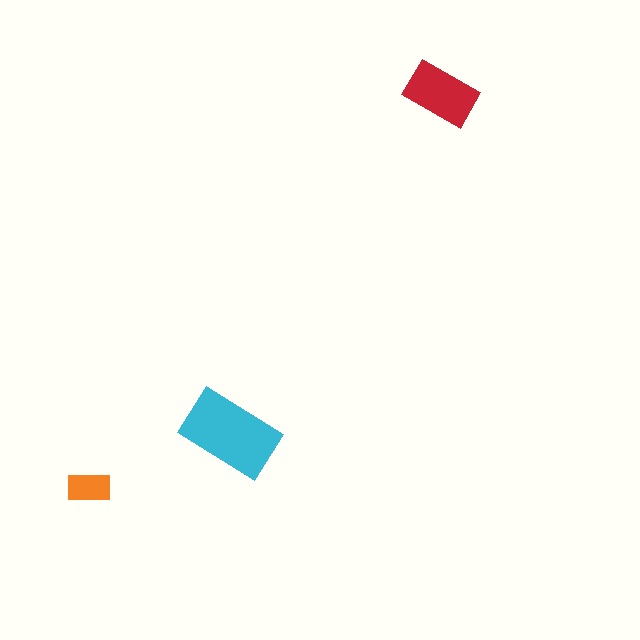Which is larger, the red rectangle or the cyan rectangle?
The cyan one.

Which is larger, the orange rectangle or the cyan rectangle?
The cyan one.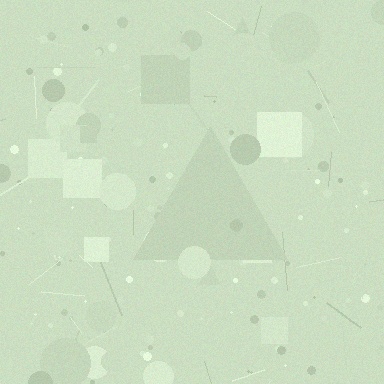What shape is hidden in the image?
A triangle is hidden in the image.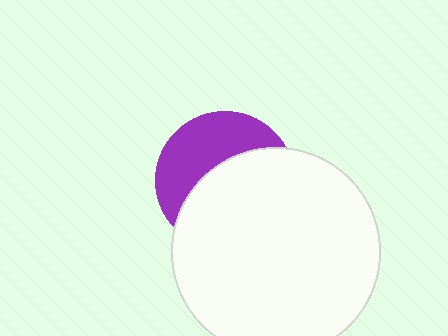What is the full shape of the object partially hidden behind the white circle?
The partially hidden object is a purple circle.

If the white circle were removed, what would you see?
You would see the complete purple circle.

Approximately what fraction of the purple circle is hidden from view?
Roughly 58% of the purple circle is hidden behind the white circle.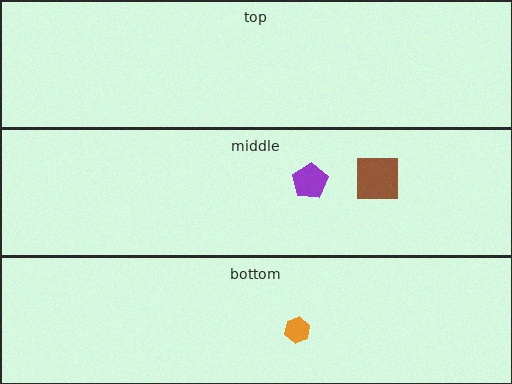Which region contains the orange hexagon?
The bottom region.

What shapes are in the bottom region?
The orange hexagon.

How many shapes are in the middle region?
2.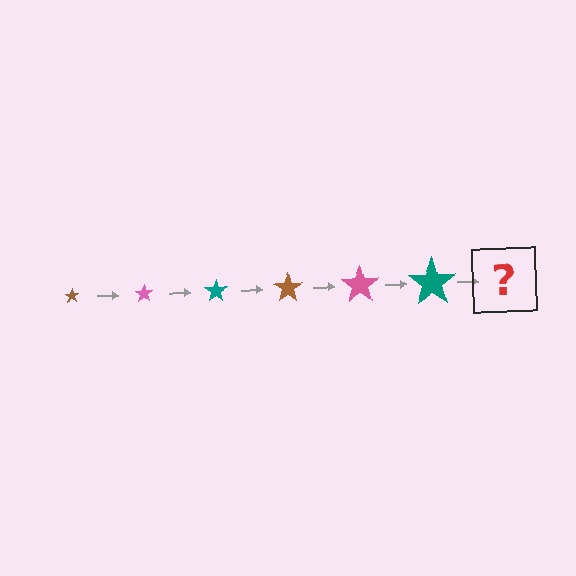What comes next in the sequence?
The next element should be a brown star, larger than the previous one.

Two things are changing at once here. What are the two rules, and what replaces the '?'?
The two rules are that the star grows larger each step and the color cycles through brown, pink, and teal. The '?' should be a brown star, larger than the previous one.